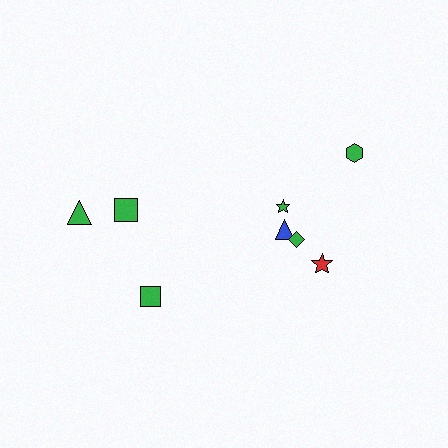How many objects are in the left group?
There are 3 objects.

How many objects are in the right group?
There are 5 objects.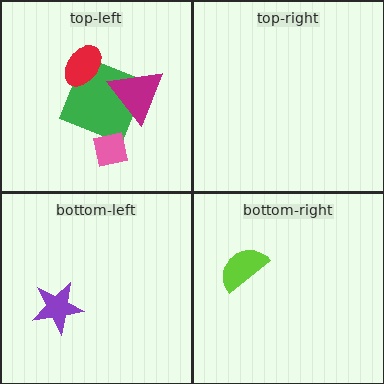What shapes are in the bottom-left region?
The purple star.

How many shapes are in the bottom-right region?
1.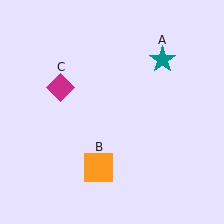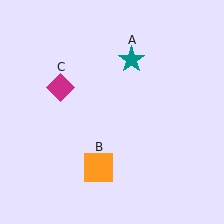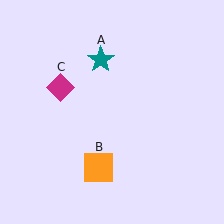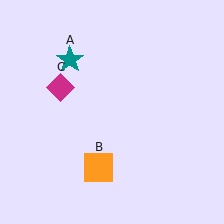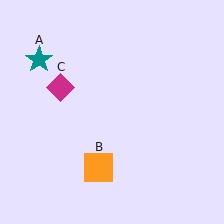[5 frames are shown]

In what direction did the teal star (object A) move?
The teal star (object A) moved left.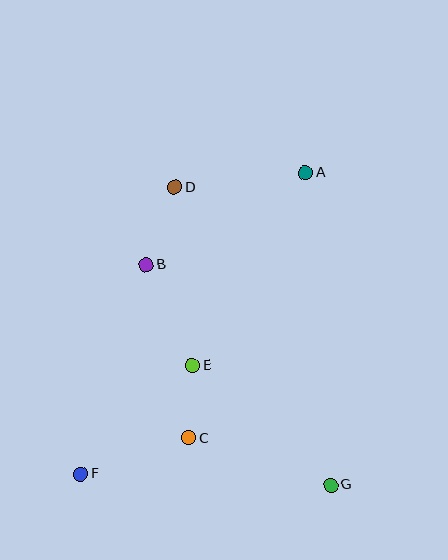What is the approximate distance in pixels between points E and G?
The distance between E and G is approximately 183 pixels.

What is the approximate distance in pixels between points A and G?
The distance between A and G is approximately 313 pixels.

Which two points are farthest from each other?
Points A and F are farthest from each other.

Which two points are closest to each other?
Points C and E are closest to each other.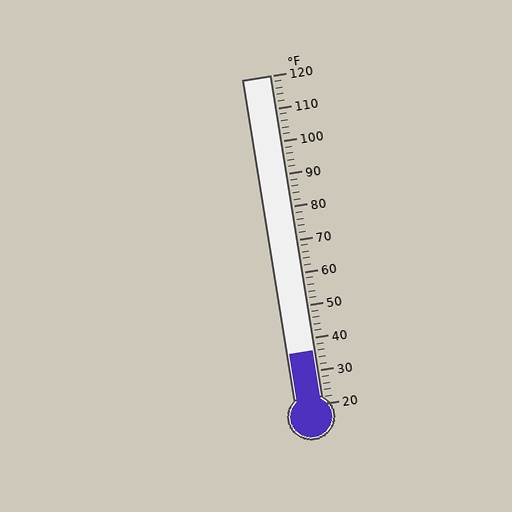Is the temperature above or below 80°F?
The temperature is below 80°F.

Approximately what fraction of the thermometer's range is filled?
The thermometer is filled to approximately 15% of its range.